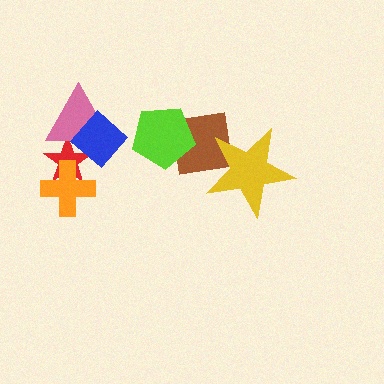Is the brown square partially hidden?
Yes, it is partially covered by another shape.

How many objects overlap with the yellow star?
1 object overlaps with the yellow star.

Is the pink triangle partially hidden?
Yes, it is partially covered by another shape.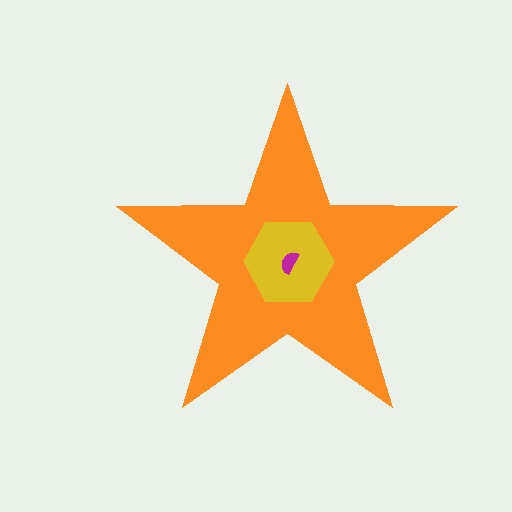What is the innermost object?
The magenta semicircle.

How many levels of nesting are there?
3.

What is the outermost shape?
The orange star.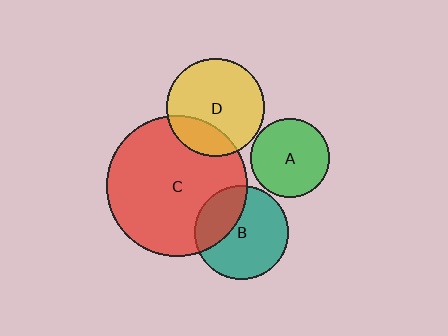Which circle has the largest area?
Circle C (red).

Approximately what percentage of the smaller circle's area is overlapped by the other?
Approximately 30%.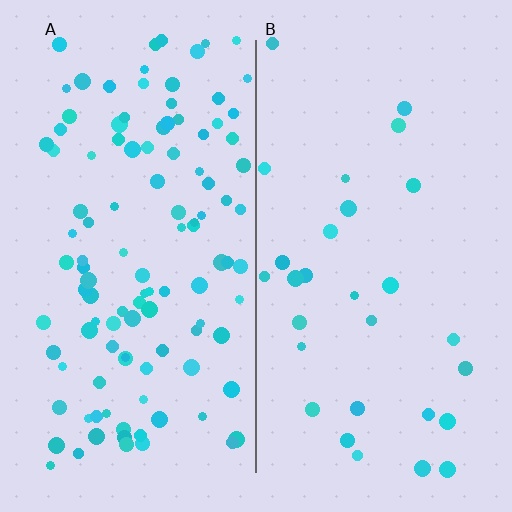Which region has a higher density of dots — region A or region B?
A (the left).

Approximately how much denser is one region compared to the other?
Approximately 3.8× — region A over region B.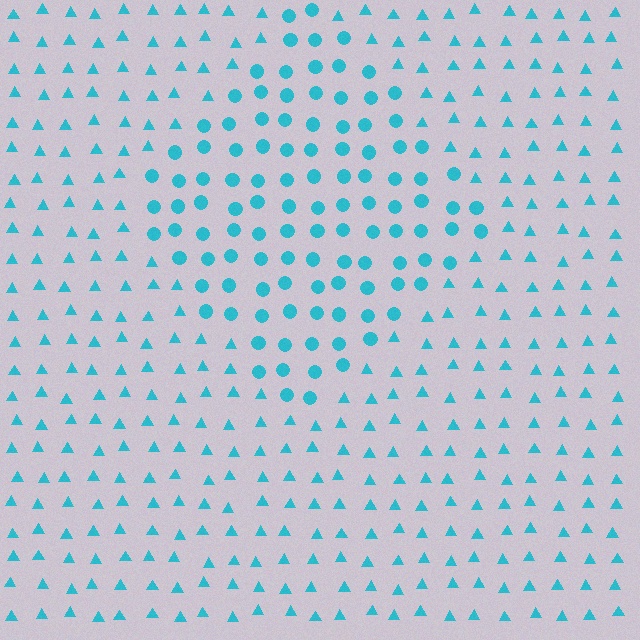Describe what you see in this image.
The image is filled with small cyan elements arranged in a uniform grid. A diamond-shaped region contains circles, while the surrounding area contains triangles. The boundary is defined purely by the change in element shape.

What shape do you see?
I see a diamond.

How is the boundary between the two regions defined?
The boundary is defined by a change in element shape: circles inside vs. triangles outside. All elements share the same color and spacing.